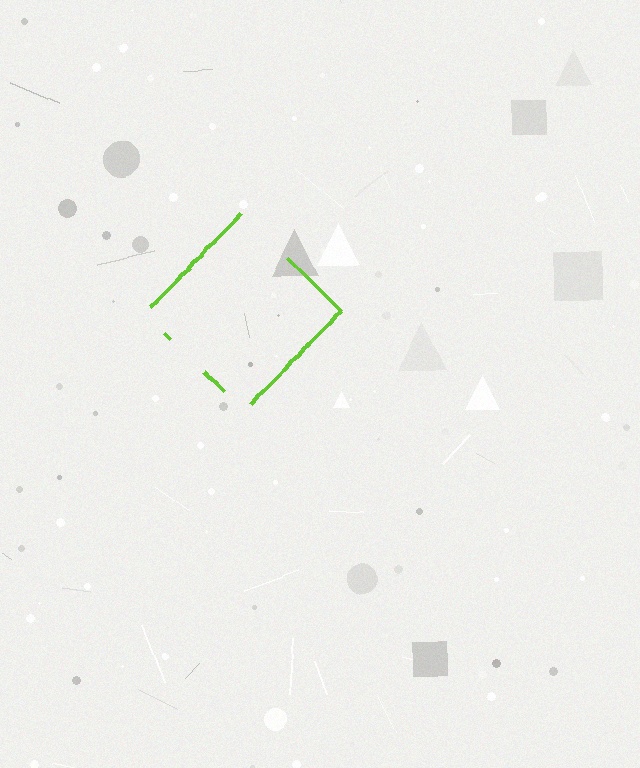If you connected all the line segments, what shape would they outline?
They would outline a diamond.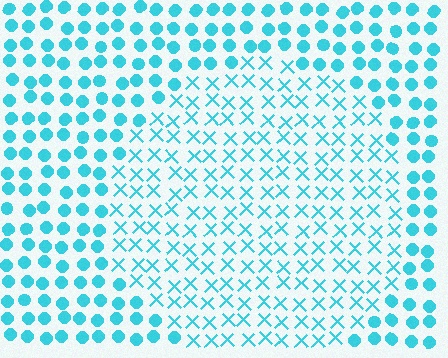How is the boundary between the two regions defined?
The boundary is defined by a change in element shape: X marks inside vs. circles outside. All elements share the same color and spacing.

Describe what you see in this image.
The image is filled with small cyan elements arranged in a uniform grid. A circle-shaped region contains X marks, while the surrounding area contains circles. The boundary is defined purely by the change in element shape.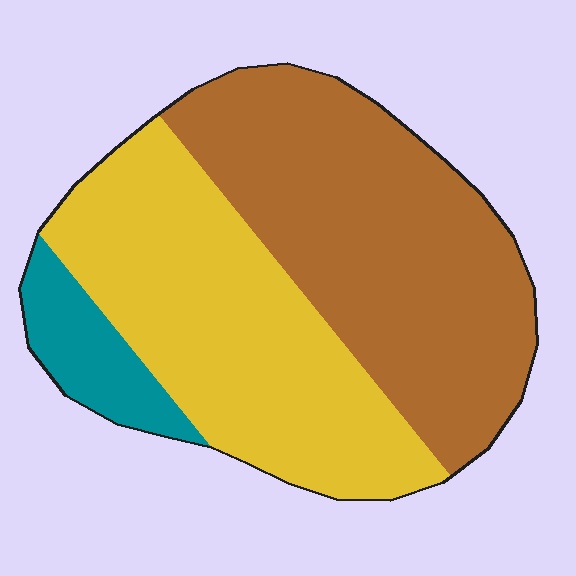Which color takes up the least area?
Teal, at roughly 10%.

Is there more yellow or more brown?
Brown.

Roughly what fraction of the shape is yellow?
Yellow takes up about two fifths (2/5) of the shape.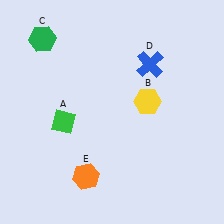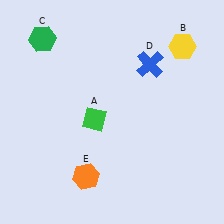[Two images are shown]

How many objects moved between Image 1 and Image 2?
2 objects moved between the two images.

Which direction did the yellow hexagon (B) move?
The yellow hexagon (B) moved up.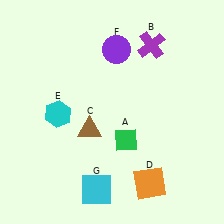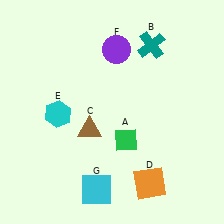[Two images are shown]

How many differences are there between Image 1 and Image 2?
There is 1 difference between the two images.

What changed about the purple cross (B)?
In Image 1, B is purple. In Image 2, it changed to teal.